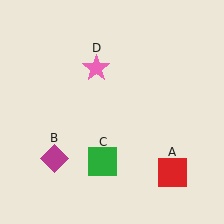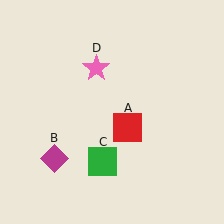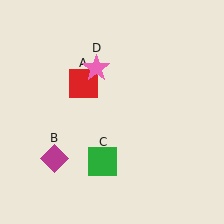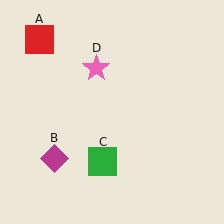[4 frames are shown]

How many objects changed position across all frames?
1 object changed position: red square (object A).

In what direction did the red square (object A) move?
The red square (object A) moved up and to the left.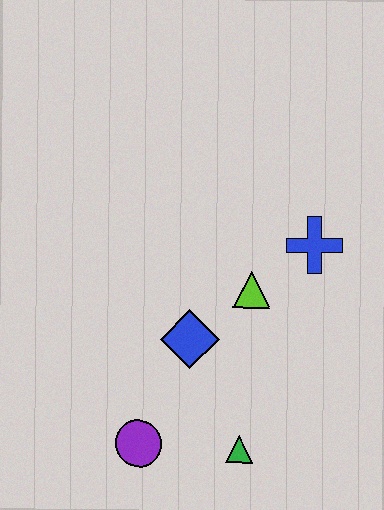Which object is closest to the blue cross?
The lime triangle is closest to the blue cross.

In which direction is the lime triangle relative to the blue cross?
The lime triangle is to the left of the blue cross.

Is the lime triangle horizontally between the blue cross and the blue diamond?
Yes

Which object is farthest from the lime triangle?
The purple circle is farthest from the lime triangle.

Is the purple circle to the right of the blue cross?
No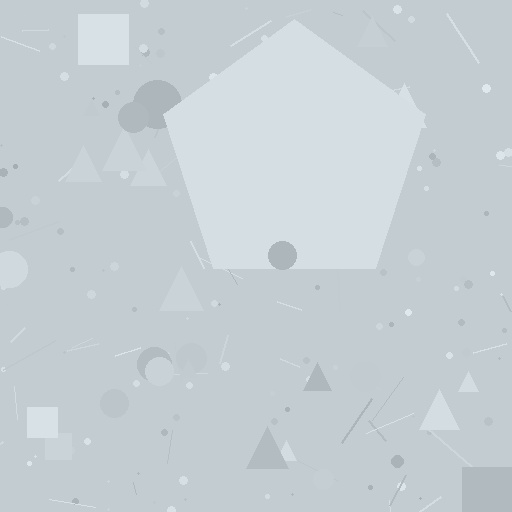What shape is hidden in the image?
A pentagon is hidden in the image.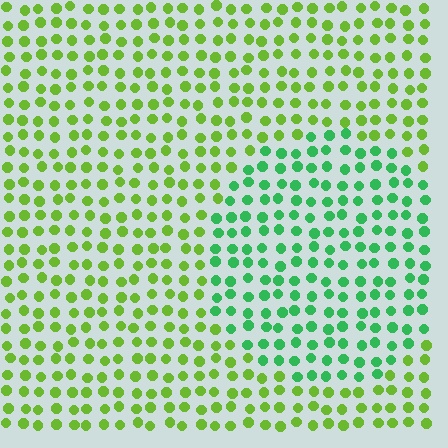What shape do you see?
I see a circle.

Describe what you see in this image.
The image is filled with small lime elements in a uniform arrangement. A circle-shaped region is visible where the elements are tinted to a slightly different hue, forming a subtle color boundary.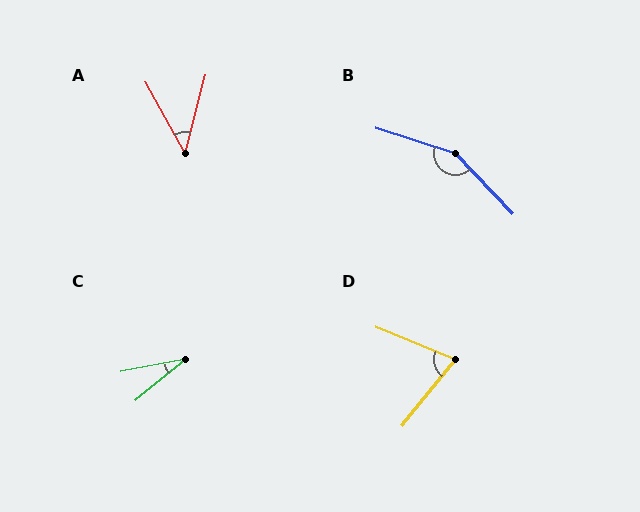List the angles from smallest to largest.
C (28°), A (44°), D (73°), B (151°).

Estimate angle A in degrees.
Approximately 44 degrees.